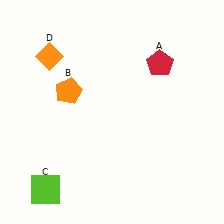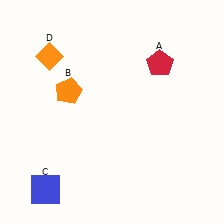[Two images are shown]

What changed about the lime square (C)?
In Image 1, C is lime. In Image 2, it changed to blue.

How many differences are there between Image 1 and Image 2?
There is 1 difference between the two images.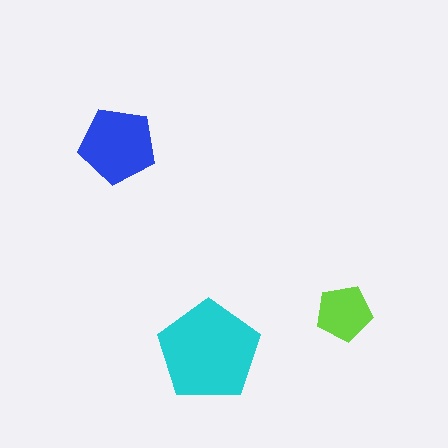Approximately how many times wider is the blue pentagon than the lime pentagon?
About 1.5 times wider.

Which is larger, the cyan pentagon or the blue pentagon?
The cyan one.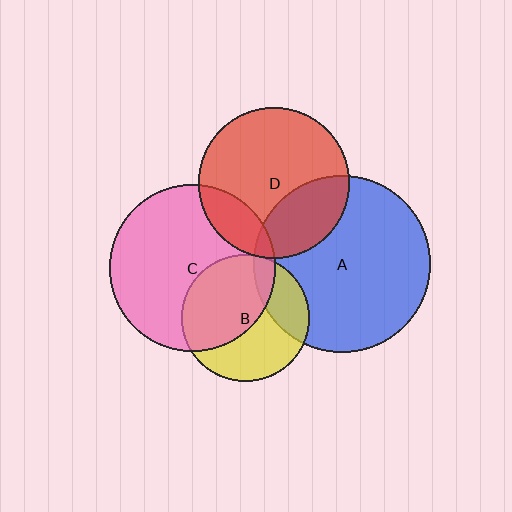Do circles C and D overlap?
Yes.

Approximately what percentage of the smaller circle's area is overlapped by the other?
Approximately 15%.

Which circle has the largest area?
Circle A (blue).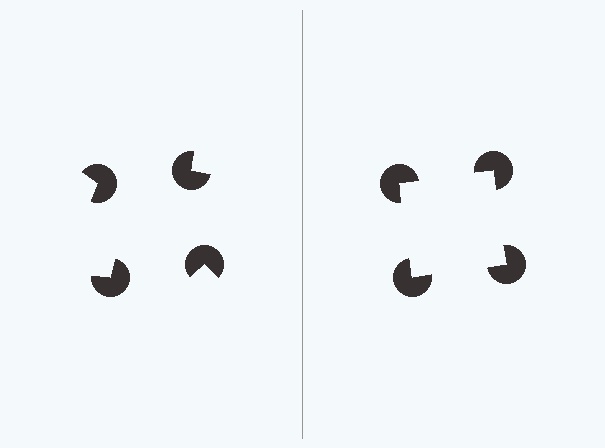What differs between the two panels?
The pac-man discs are positioned identically on both sides; only the wedge orientations differ. On the right they align to a square; on the left they are misaligned.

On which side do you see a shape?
An illusory square appears on the right side. On the left side the wedge cuts are rotated, so no coherent shape forms.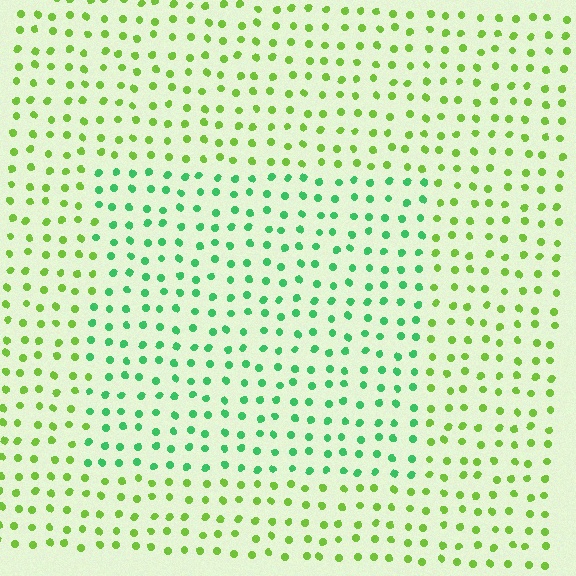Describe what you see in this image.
The image is filled with small lime elements in a uniform arrangement. A rectangle-shaped region is visible where the elements are tinted to a slightly different hue, forming a subtle color boundary.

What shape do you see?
I see a rectangle.